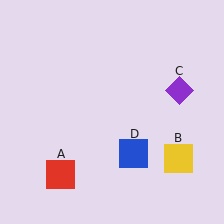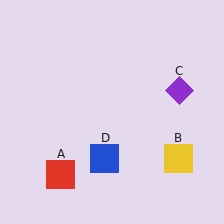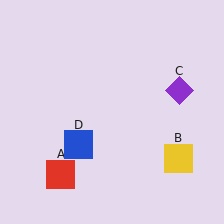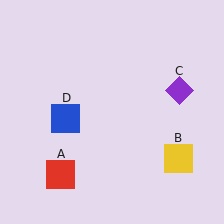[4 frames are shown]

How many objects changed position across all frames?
1 object changed position: blue square (object D).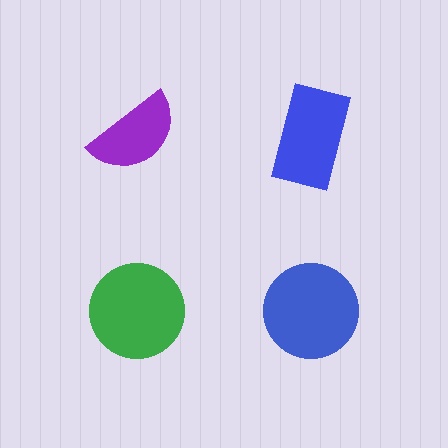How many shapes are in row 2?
2 shapes.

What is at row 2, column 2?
A blue circle.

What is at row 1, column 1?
A purple semicircle.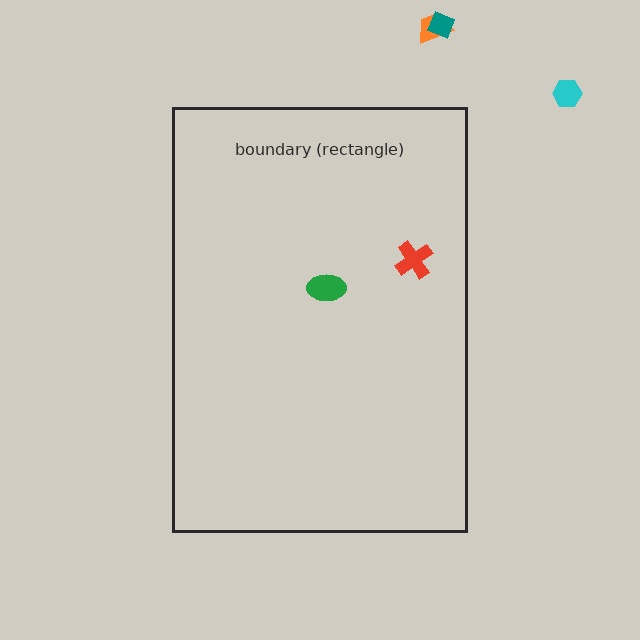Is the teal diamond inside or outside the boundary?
Outside.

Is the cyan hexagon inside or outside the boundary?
Outside.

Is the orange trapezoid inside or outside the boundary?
Outside.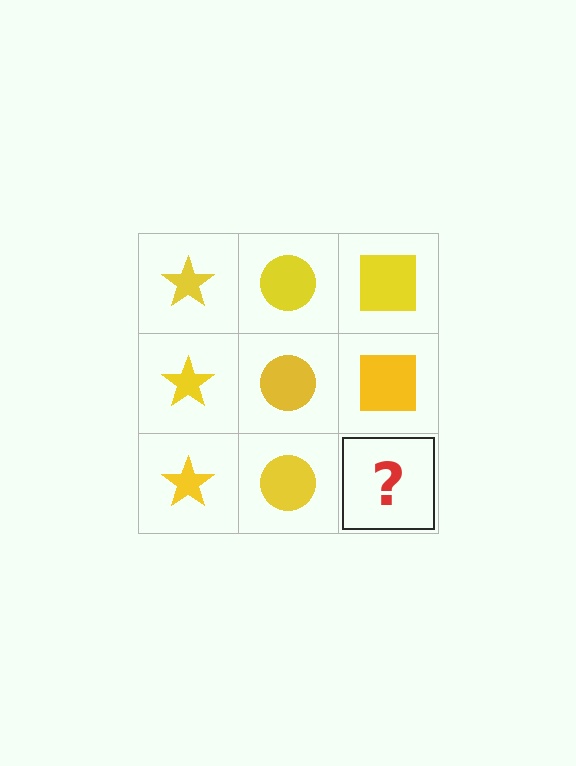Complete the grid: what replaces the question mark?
The question mark should be replaced with a yellow square.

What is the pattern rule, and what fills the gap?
The rule is that each column has a consistent shape. The gap should be filled with a yellow square.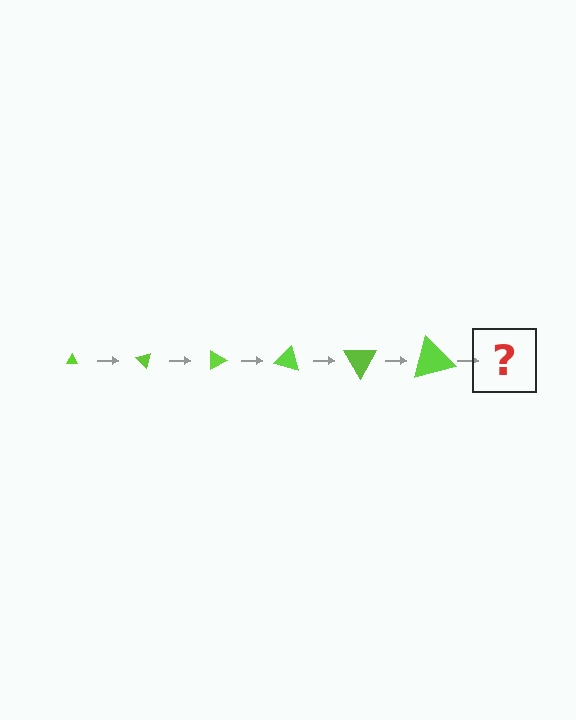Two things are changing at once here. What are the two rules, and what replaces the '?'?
The two rules are that the triangle grows larger each step and it rotates 45 degrees each step. The '?' should be a triangle, larger than the previous one and rotated 270 degrees from the start.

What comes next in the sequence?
The next element should be a triangle, larger than the previous one and rotated 270 degrees from the start.